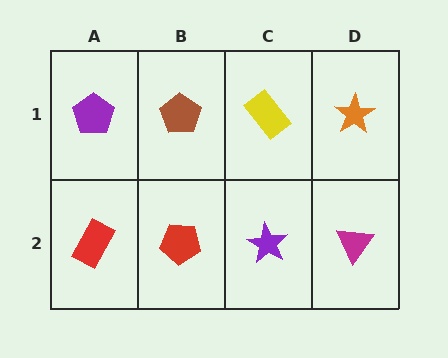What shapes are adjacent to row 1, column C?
A purple star (row 2, column C), a brown pentagon (row 1, column B), an orange star (row 1, column D).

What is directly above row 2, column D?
An orange star.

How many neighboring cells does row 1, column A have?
2.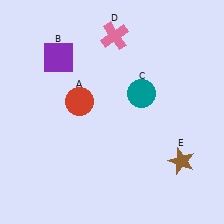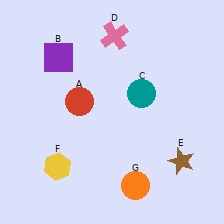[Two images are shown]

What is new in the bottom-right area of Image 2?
An orange circle (G) was added in the bottom-right area of Image 2.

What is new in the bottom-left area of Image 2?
A yellow hexagon (F) was added in the bottom-left area of Image 2.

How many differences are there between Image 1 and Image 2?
There are 2 differences between the two images.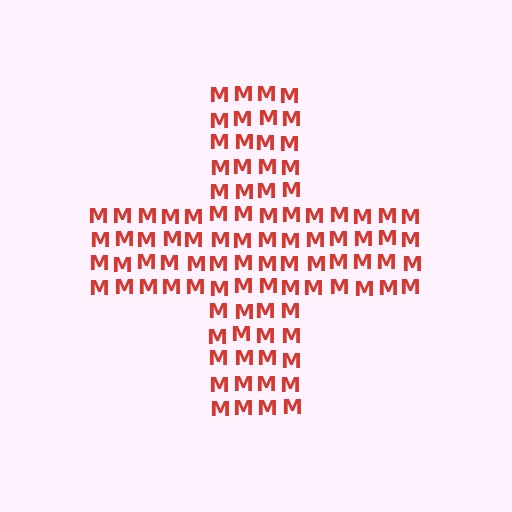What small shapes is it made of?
It is made of small letter M's.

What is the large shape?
The large shape is a cross.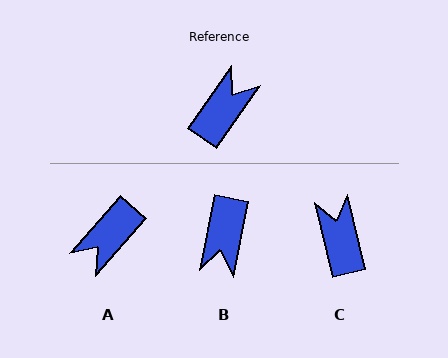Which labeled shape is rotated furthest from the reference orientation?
A, about 173 degrees away.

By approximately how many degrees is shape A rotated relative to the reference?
Approximately 173 degrees counter-clockwise.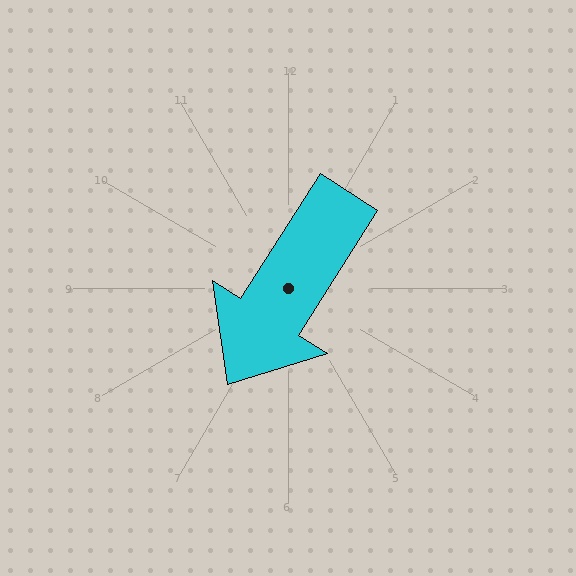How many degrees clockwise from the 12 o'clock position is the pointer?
Approximately 212 degrees.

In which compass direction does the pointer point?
Southwest.